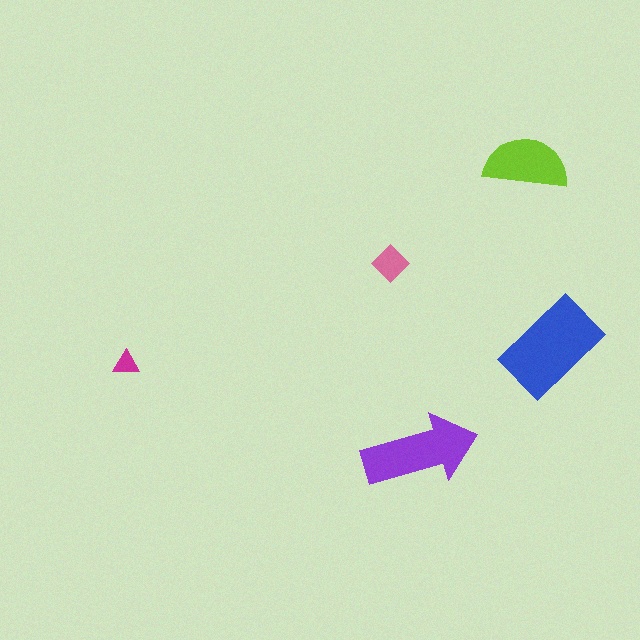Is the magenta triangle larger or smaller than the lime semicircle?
Smaller.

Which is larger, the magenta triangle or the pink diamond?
The pink diamond.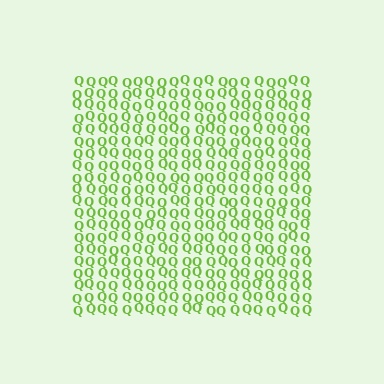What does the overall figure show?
The overall figure shows a square.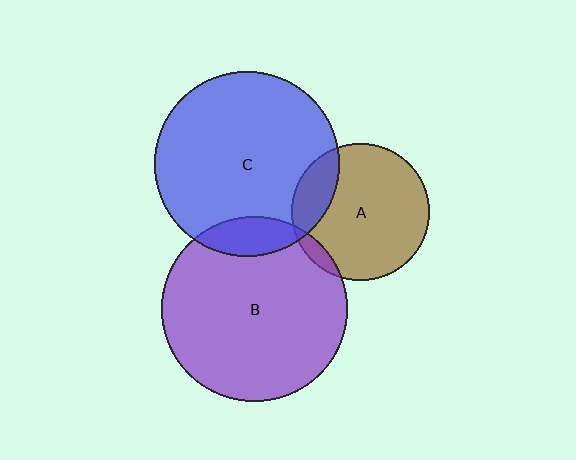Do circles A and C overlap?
Yes.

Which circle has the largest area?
Circle B (purple).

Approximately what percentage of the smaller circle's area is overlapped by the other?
Approximately 20%.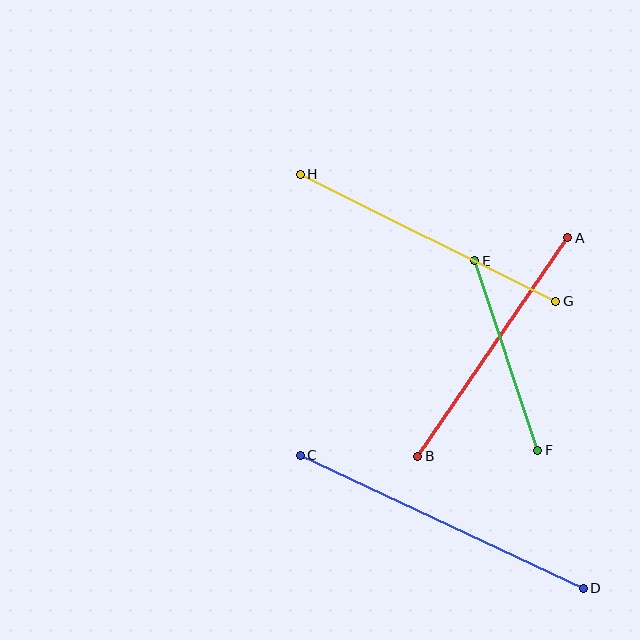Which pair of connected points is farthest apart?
Points C and D are farthest apart.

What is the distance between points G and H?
The distance is approximately 285 pixels.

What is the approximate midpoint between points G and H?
The midpoint is at approximately (428, 238) pixels.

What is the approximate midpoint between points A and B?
The midpoint is at approximately (493, 347) pixels.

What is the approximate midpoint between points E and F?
The midpoint is at approximately (506, 356) pixels.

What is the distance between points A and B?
The distance is approximately 265 pixels.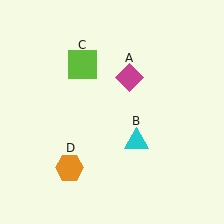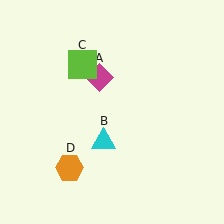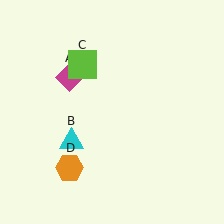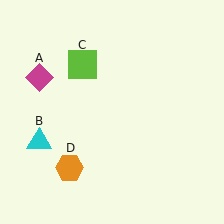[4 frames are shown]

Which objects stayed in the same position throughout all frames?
Lime square (object C) and orange hexagon (object D) remained stationary.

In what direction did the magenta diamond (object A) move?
The magenta diamond (object A) moved left.